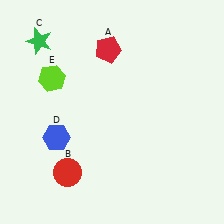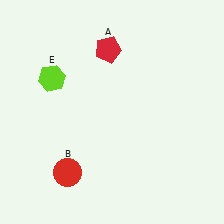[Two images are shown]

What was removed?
The blue hexagon (D), the green star (C) were removed in Image 2.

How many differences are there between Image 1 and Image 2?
There are 2 differences between the two images.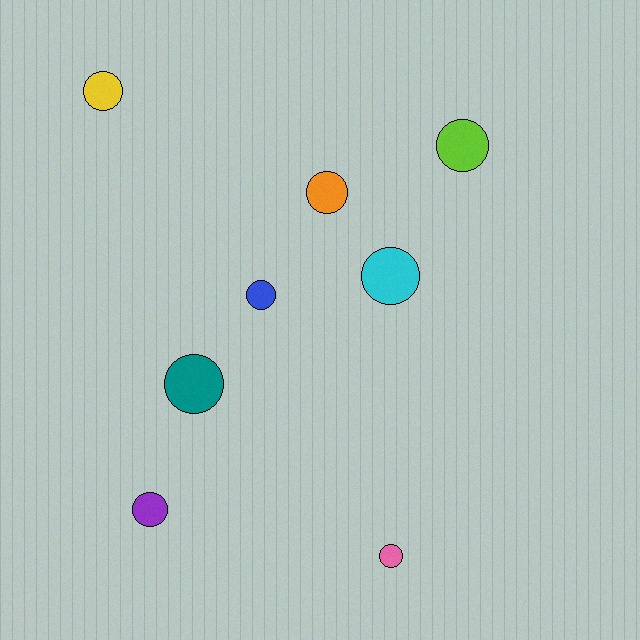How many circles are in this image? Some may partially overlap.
There are 8 circles.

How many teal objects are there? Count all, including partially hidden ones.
There is 1 teal object.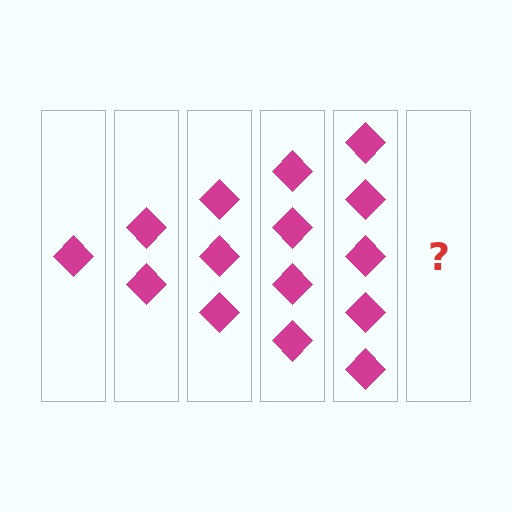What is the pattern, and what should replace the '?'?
The pattern is that each step adds one more diamond. The '?' should be 6 diamonds.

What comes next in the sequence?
The next element should be 6 diamonds.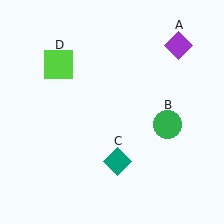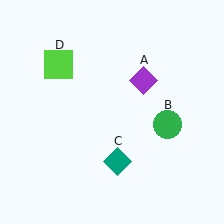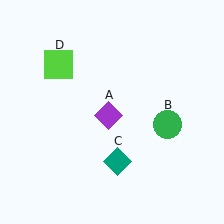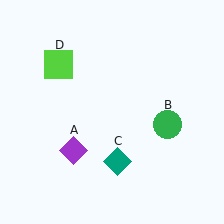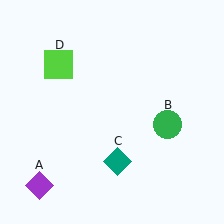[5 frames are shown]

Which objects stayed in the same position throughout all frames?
Green circle (object B) and teal diamond (object C) and lime square (object D) remained stationary.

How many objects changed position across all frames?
1 object changed position: purple diamond (object A).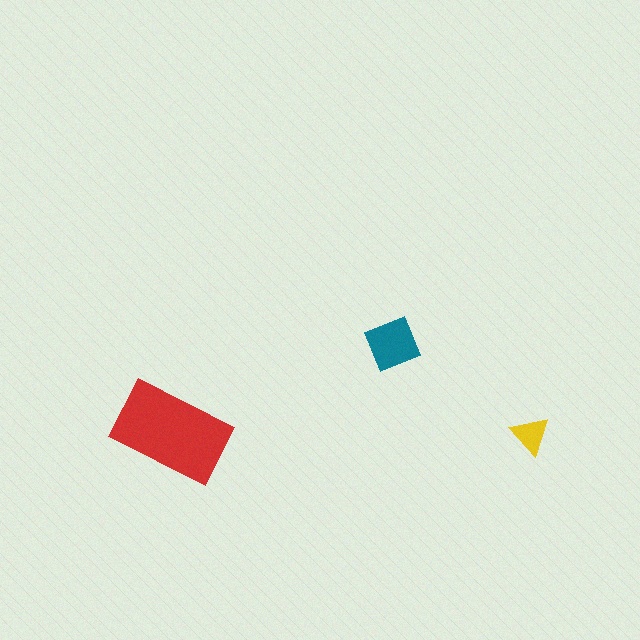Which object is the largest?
The red rectangle.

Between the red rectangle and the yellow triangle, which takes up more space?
The red rectangle.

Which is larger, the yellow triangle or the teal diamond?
The teal diamond.